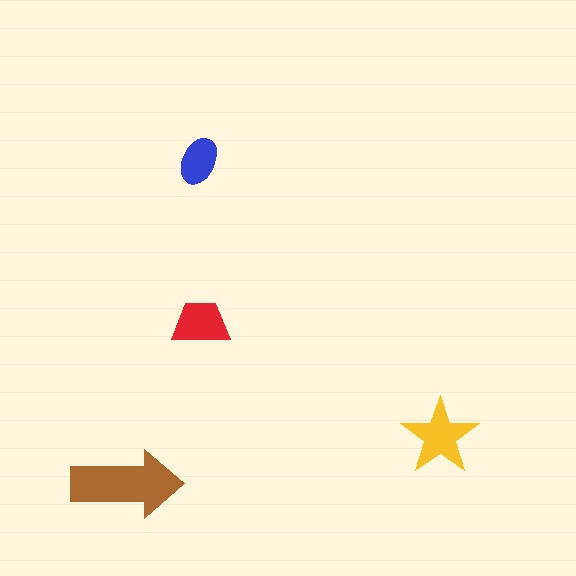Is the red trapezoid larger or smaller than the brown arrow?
Smaller.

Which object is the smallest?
The blue ellipse.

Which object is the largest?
The brown arrow.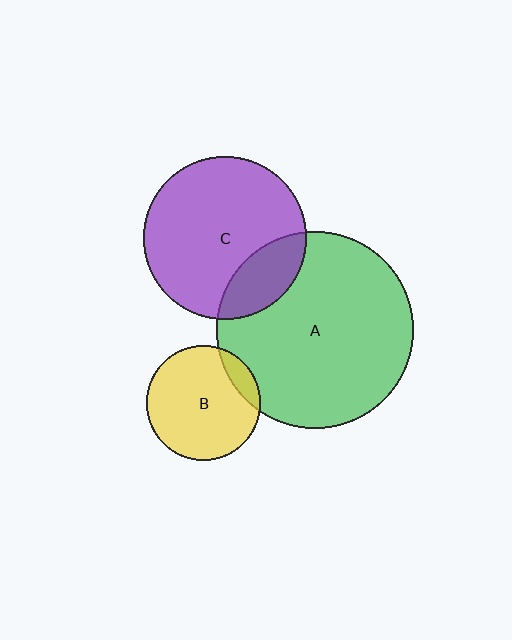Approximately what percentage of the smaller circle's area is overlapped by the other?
Approximately 10%.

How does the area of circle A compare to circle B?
Approximately 3.0 times.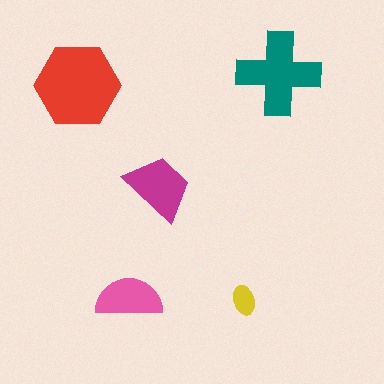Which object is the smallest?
The yellow ellipse.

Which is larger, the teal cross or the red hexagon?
The red hexagon.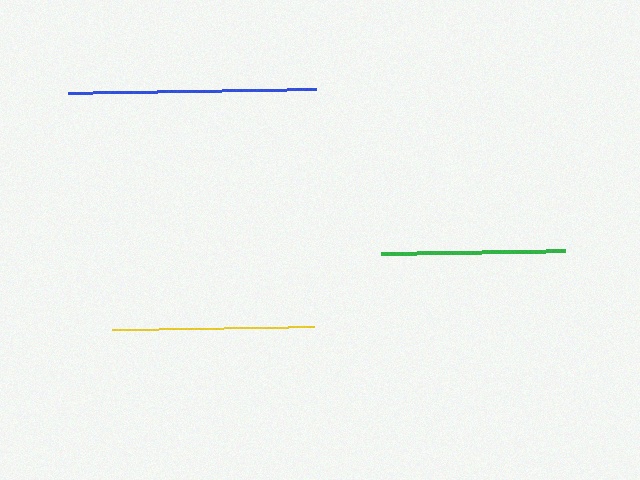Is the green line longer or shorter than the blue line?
The blue line is longer than the green line.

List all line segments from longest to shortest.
From longest to shortest: blue, yellow, green.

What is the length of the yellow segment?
The yellow segment is approximately 202 pixels long.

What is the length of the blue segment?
The blue segment is approximately 248 pixels long.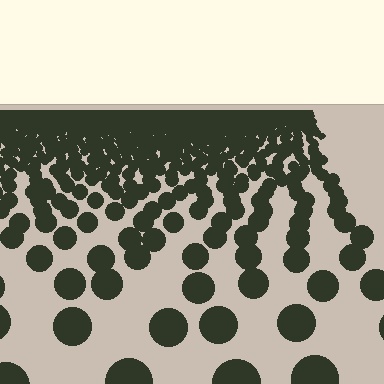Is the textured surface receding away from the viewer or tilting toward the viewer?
The surface is receding away from the viewer. Texture elements get smaller and denser toward the top.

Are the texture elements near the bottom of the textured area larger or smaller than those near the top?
Larger. Near the bottom, elements are closer to the viewer and appear at a bigger on-screen size.